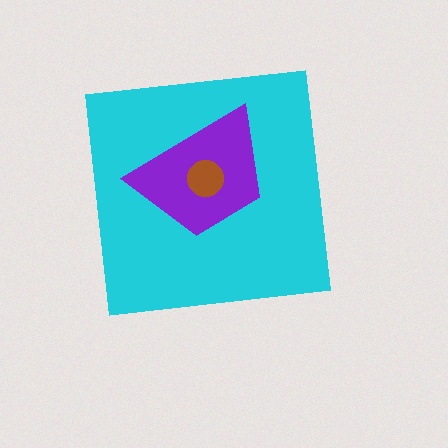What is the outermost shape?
The cyan square.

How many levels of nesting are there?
3.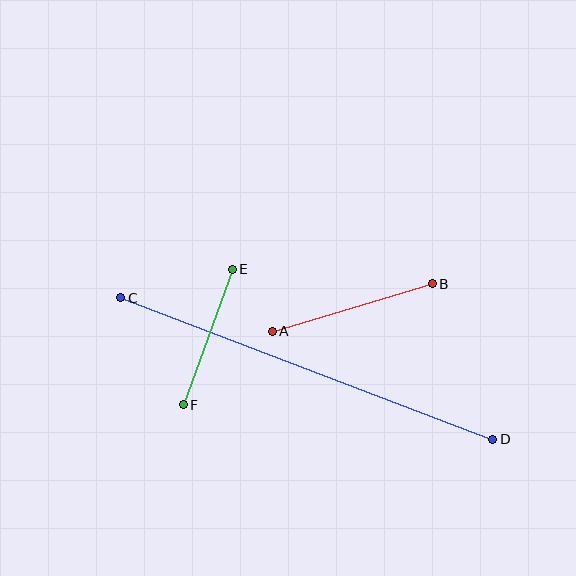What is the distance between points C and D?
The distance is approximately 398 pixels.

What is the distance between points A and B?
The distance is approximately 167 pixels.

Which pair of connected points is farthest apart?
Points C and D are farthest apart.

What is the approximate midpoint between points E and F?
The midpoint is at approximately (208, 337) pixels.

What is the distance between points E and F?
The distance is approximately 144 pixels.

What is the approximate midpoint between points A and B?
The midpoint is at approximately (352, 307) pixels.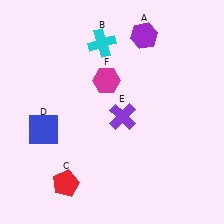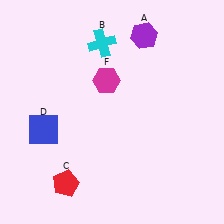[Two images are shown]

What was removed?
The purple cross (E) was removed in Image 2.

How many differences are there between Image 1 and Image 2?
There is 1 difference between the two images.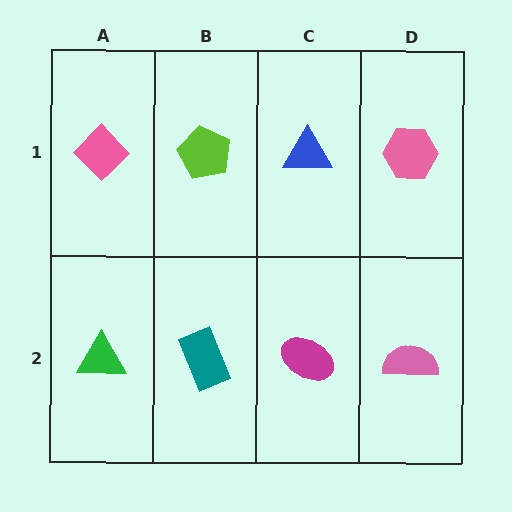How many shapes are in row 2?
4 shapes.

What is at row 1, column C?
A blue triangle.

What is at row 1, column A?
A pink diamond.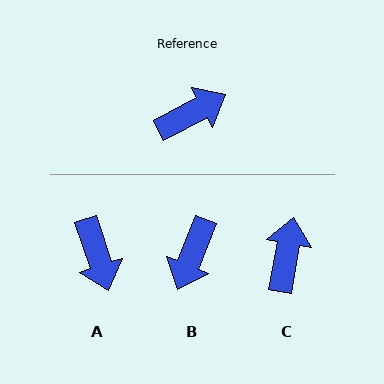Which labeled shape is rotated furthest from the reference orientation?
B, about 140 degrees away.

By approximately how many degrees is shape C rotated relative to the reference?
Approximately 52 degrees counter-clockwise.